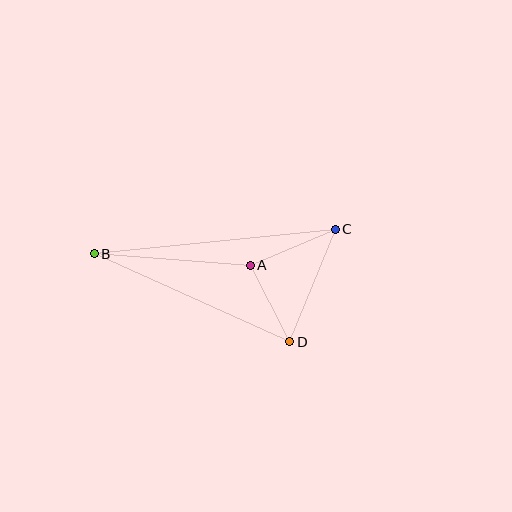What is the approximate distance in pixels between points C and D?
The distance between C and D is approximately 121 pixels.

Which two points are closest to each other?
Points A and D are closest to each other.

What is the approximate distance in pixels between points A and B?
The distance between A and B is approximately 156 pixels.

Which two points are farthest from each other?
Points B and C are farthest from each other.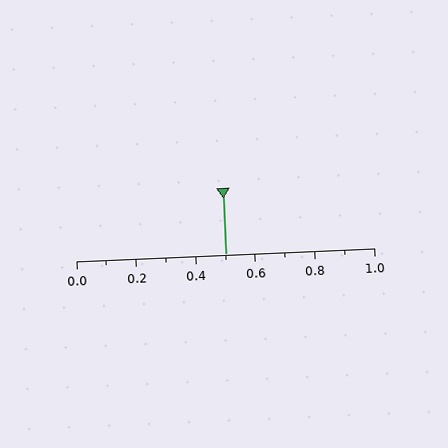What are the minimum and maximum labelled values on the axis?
The axis runs from 0.0 to 1.0.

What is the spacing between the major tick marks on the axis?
The major ticks are spaced 0.2 apart.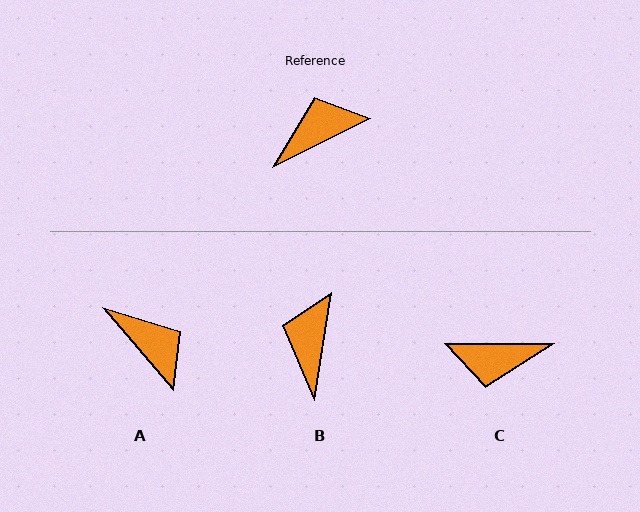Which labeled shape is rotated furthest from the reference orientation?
C, about 154 degrees away.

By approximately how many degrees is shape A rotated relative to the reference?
Approximately 76 degrees clockwise.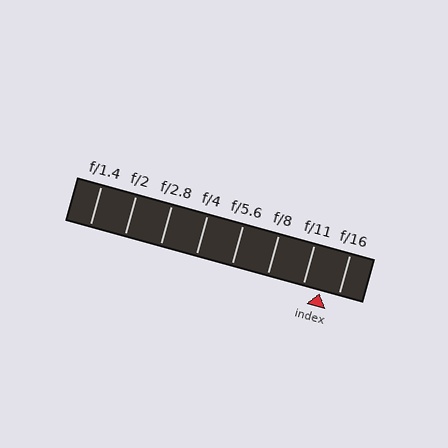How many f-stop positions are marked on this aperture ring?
There are 8 f-stop positions marked.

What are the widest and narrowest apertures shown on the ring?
The widest aperture shown is f/1.4 and the narrowest is f/16.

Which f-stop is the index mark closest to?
The index mark is closest to f/11.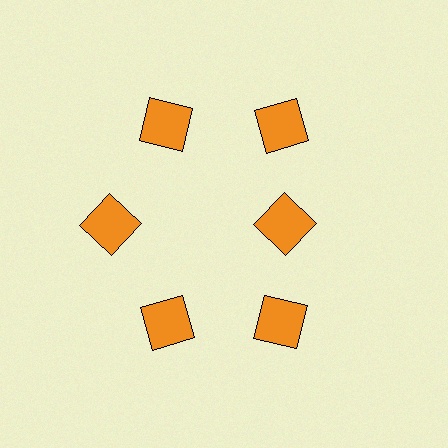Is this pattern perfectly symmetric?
No. The 6 orange squares are arranged in a ring, but one element near the 3 o'clock position is pulled inward toward the center, breaking the 6-fold rotational symmetry.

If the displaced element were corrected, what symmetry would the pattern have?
It would have 6-fold rotational symmetry — the pattern would map onto itself every 60 degrees.